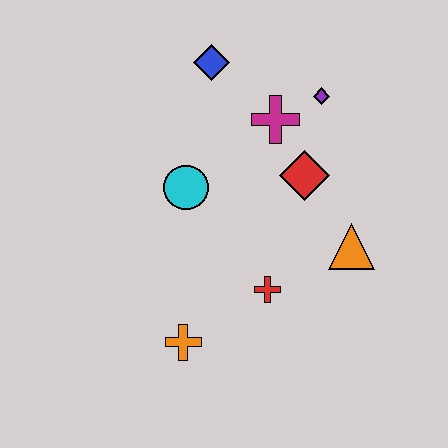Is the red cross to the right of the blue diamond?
Yes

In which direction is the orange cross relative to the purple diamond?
The orange cross is below the purple diamond.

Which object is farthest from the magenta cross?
The orange cross is farthest from the magenta cross.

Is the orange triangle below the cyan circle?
Yes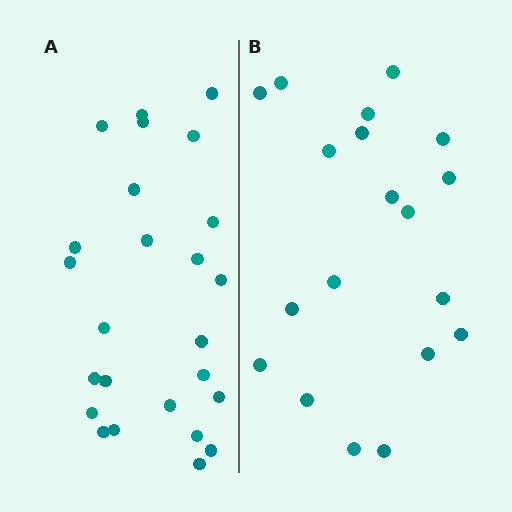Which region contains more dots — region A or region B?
Region A (the left region) has more dots.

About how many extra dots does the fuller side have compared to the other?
Region A has about 6 more dots than region B.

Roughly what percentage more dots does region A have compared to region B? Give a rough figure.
About 30% more.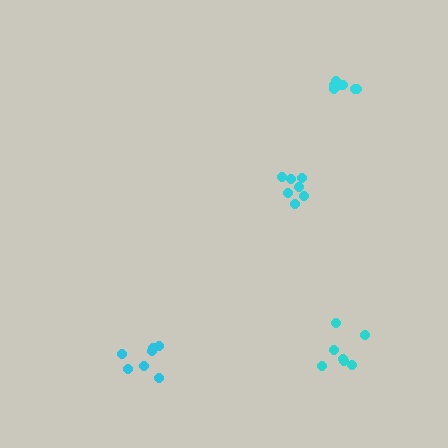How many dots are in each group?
Group 1: 7 dots, Group 2: 7 dots, Group 3: 7 dots, Group 4: 7 dots (28 total).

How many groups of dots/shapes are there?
There are 4 groups.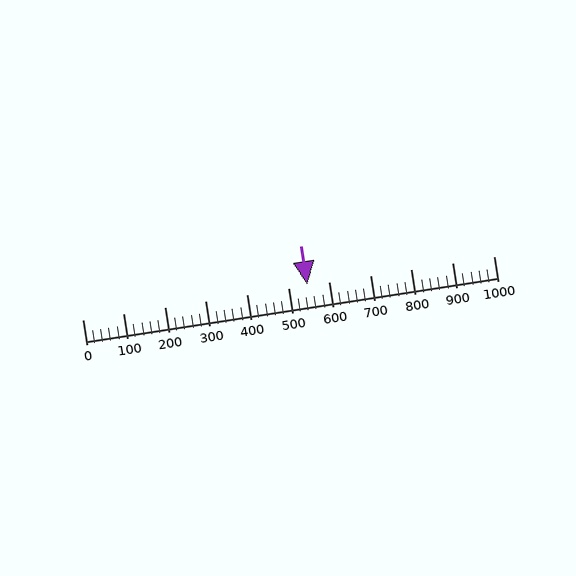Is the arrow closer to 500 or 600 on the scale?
The arrow is closer to 500.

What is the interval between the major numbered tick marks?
The major tick marks are spaced 100 units apart.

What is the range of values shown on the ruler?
The ruler shows values from 0 to 1000.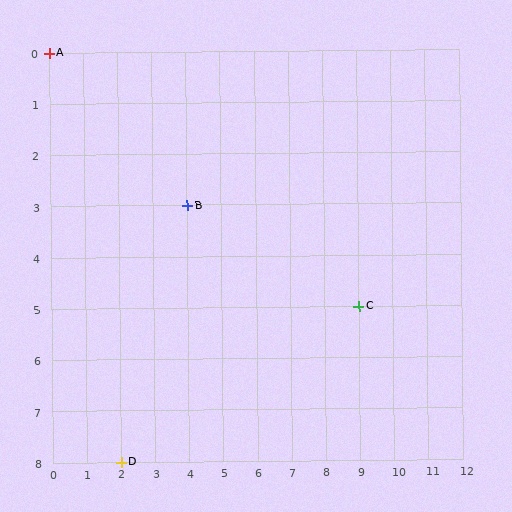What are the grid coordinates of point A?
Point A is at grid coordinates (0, 0).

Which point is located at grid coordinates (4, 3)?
Point B is at (4, 3).